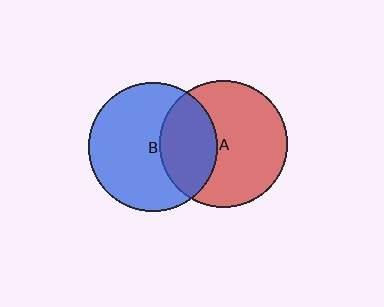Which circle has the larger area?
Circle B (blue).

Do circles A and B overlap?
Yes.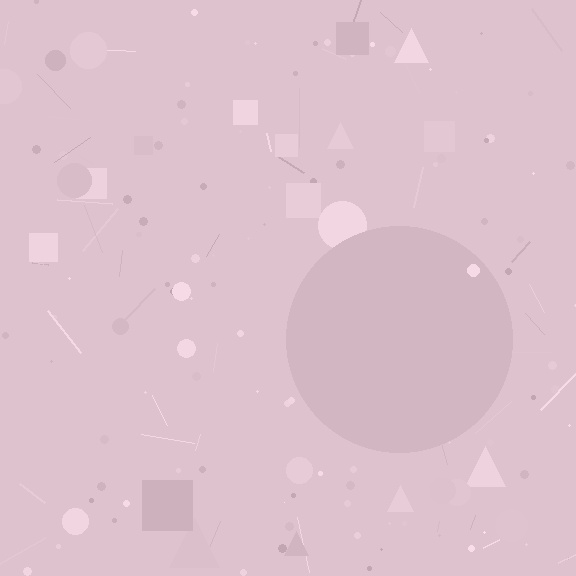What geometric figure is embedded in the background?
A circle is embedded in the background.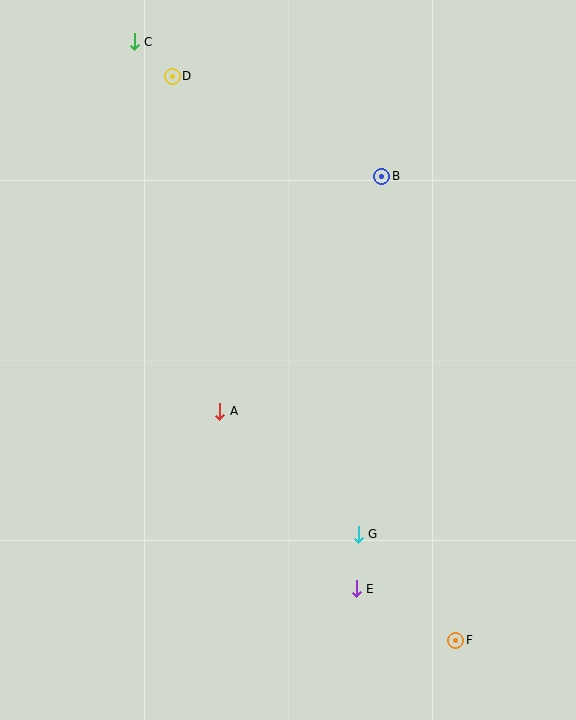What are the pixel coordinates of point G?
Point G is at (358, 534).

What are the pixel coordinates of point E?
Point E is at (356, 589).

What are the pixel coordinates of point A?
Point A is at (220, 411).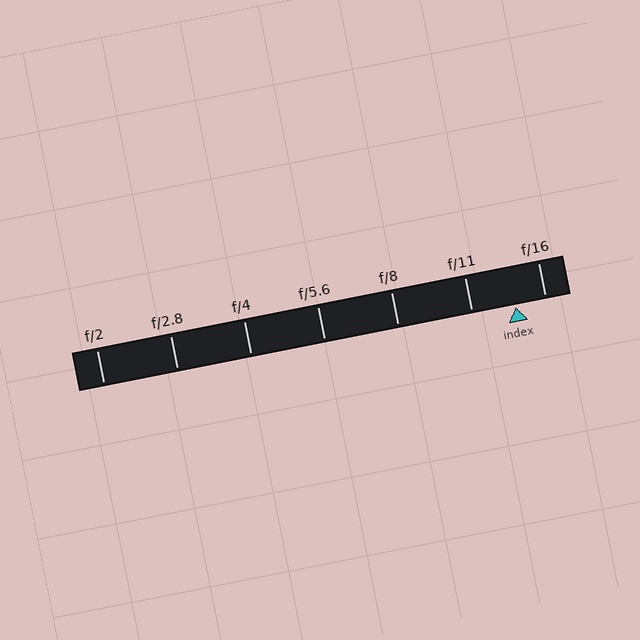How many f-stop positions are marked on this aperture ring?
There are 7 f-stop positions marked.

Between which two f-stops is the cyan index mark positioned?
The index mark is between f/11 and f/16.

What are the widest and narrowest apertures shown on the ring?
The widest aperture shown is f/2 and the narrowest is f/16.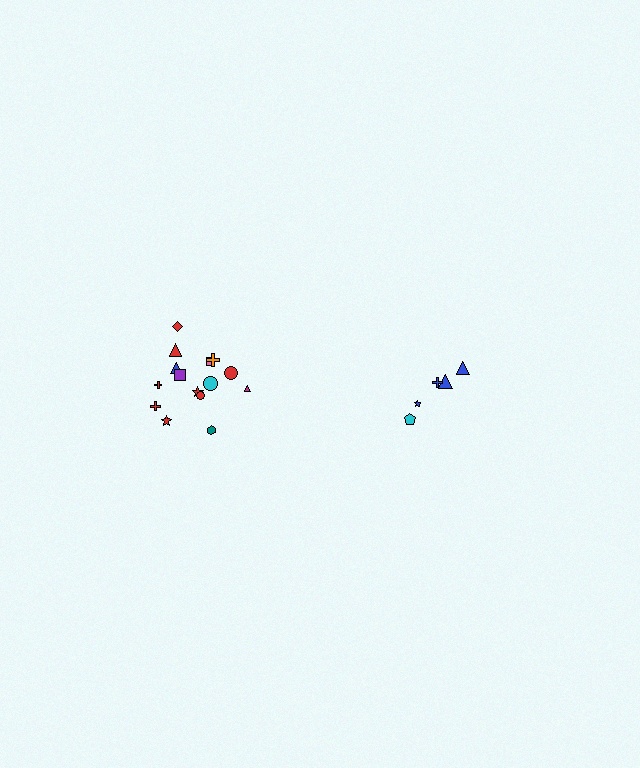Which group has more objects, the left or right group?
The left group.